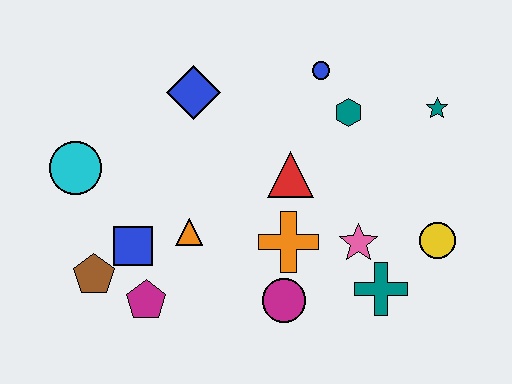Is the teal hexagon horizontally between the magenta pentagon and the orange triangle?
No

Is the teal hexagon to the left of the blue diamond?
No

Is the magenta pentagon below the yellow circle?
Yes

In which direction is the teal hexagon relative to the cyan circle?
The teal hexagon is to the right of the cyan circle.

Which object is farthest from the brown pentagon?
The teal star is farthest from the brown pentagon.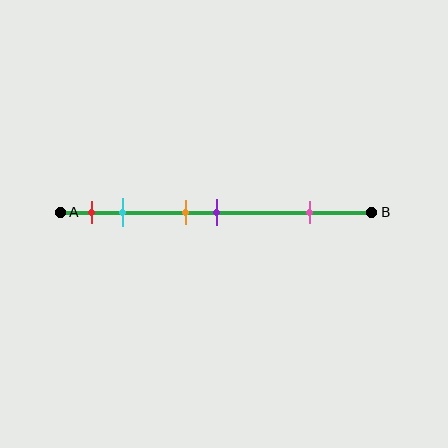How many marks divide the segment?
There are 5 marks dividing the segment.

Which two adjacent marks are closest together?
The orange and purple marks are the closest adjacent pair.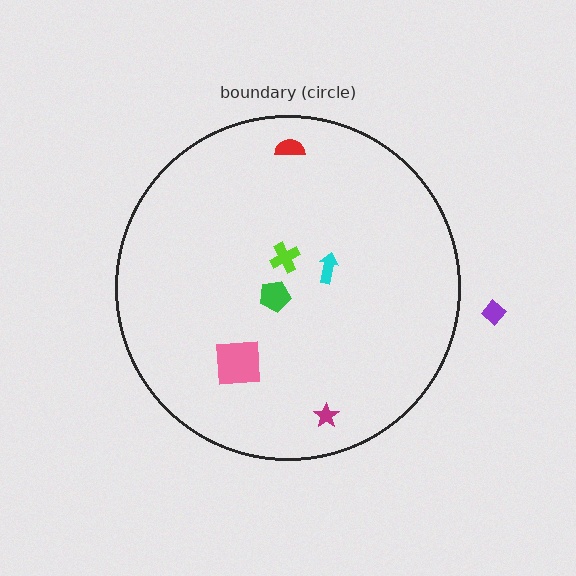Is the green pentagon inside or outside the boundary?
Inside.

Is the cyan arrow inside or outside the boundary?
Inside.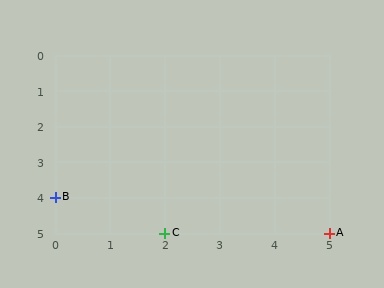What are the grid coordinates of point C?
Point C is at grid coordinates (2, 5).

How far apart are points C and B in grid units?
Points C and B are 2 columns and 1 row apart (about 2.2 grid units diagonally).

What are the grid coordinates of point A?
Point A is at grid coordinates (5, 5).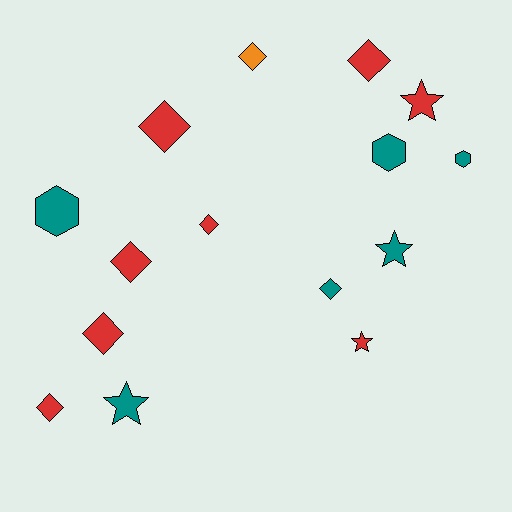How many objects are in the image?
There are 15 objects.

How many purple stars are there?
There are no purple stars.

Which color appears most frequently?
Red, with 8 objects.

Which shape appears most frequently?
Diamond, with 8 objects.